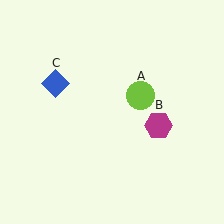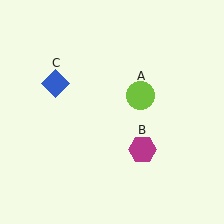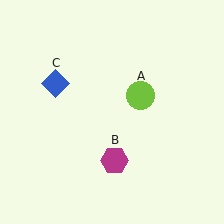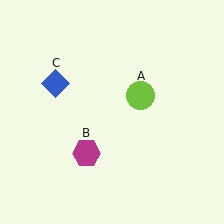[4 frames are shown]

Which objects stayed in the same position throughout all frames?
Lime circle (object A) and blue diamond (object C) remained stationary.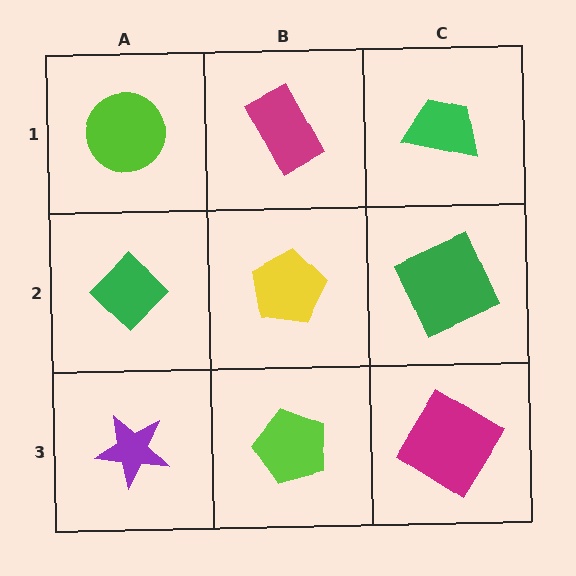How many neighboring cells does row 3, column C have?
2.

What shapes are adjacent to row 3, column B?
A yellow pentagon (row 2, column B), a purple star (row 3, column A), a magenta diamond (row 3, column C).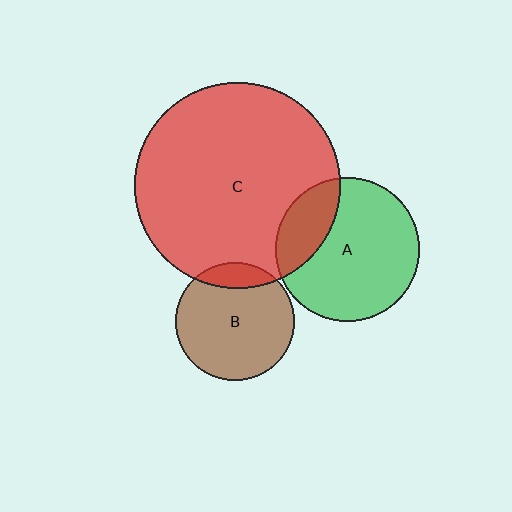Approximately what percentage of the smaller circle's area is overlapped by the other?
Approximately 15%.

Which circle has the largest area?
Circle C (red).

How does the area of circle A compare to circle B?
Approximately 1.5 times.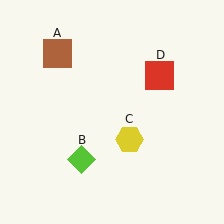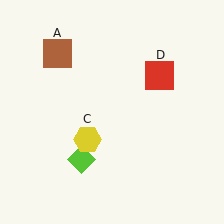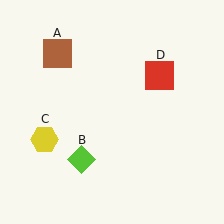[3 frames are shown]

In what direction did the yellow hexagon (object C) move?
The yellow hexagon (object C) moved left.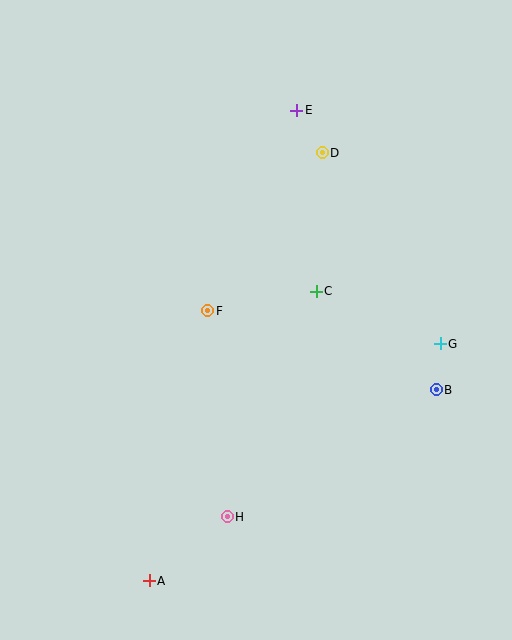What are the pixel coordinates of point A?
Point A is at (149, 581).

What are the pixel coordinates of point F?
Point F is at (208, 311).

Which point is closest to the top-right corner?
Point E is closest to the top-right corner.